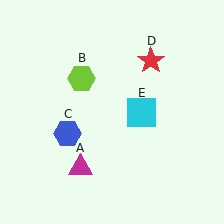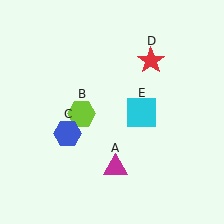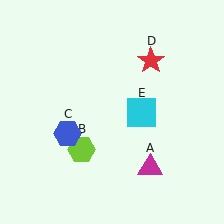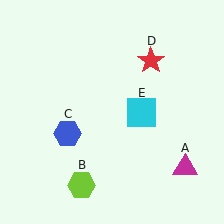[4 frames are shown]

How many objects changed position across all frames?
2 objects changed position: magenta triangle (object A), lime hexagon (object B).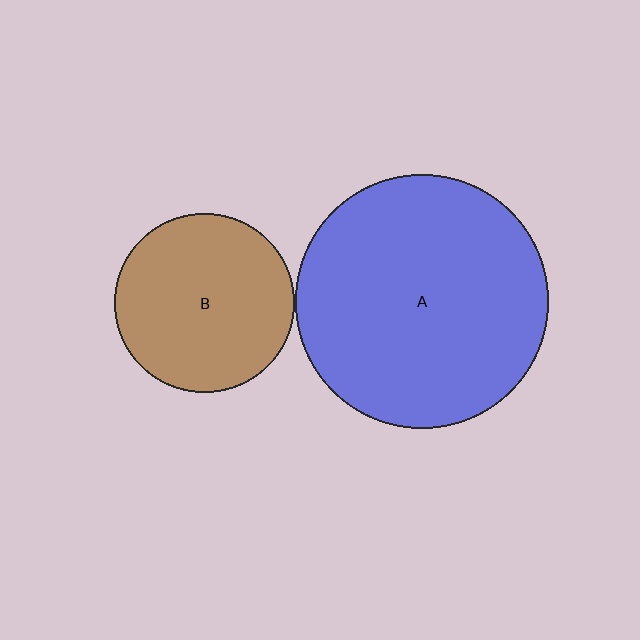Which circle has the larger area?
Circle A (blue).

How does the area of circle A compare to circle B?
Approximately 2.0 times.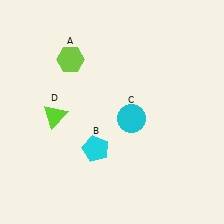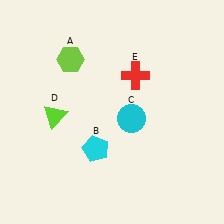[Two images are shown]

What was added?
A red cross (E) was added in Image 2.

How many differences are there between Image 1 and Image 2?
There is 1 difference between the two images.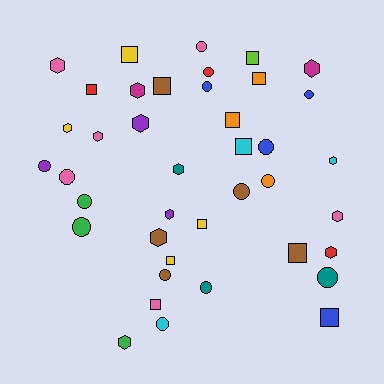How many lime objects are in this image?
There is 1 lime object.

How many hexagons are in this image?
There are 13 hexagons.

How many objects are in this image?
There are 40 objects.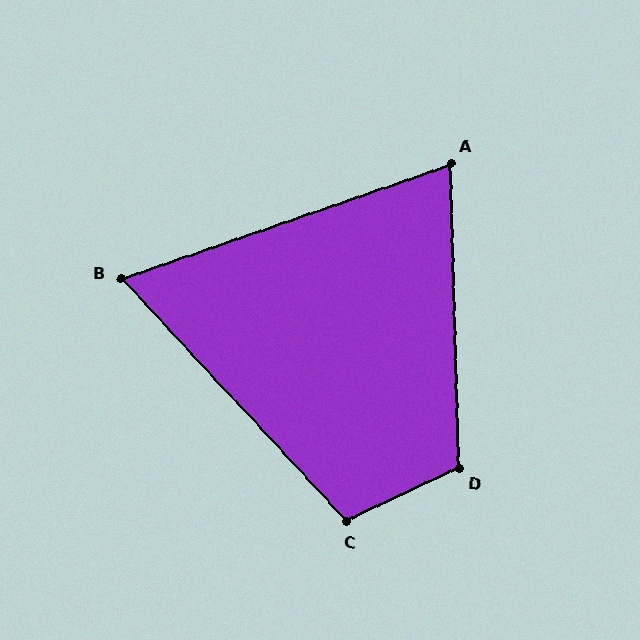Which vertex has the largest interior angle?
D, at approximately 114 degrees.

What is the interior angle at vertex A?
Approximately 72 degrees (acute).